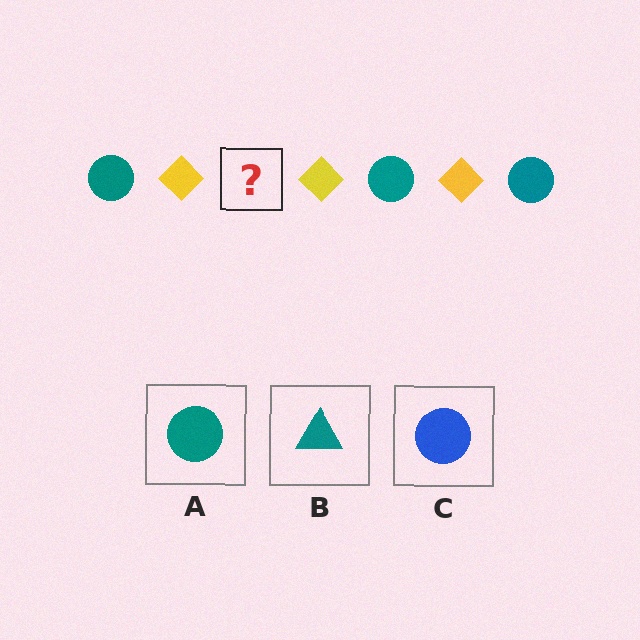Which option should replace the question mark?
Option A.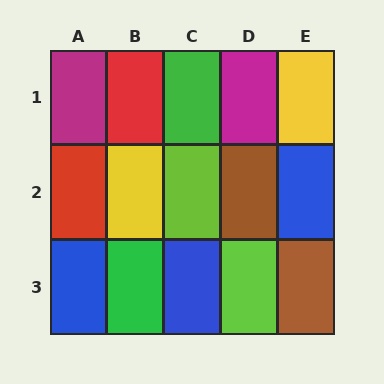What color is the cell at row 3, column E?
Brown.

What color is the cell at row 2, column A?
Red.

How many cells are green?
2 cells are green.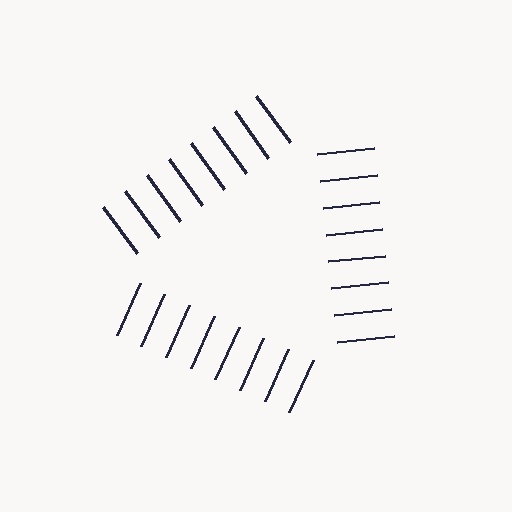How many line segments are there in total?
24 — 8 along each of the 3 edges.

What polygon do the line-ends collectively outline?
An illusory triangle — the line segments terminate on its edges but no continuous stroke is drawn.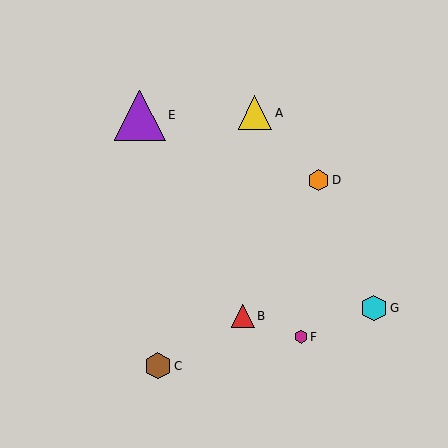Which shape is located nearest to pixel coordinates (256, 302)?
The red triangle (labeled B) at (243, 316) is nearest to that location.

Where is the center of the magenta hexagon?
The center of the magenta hexagon is at (301, 337).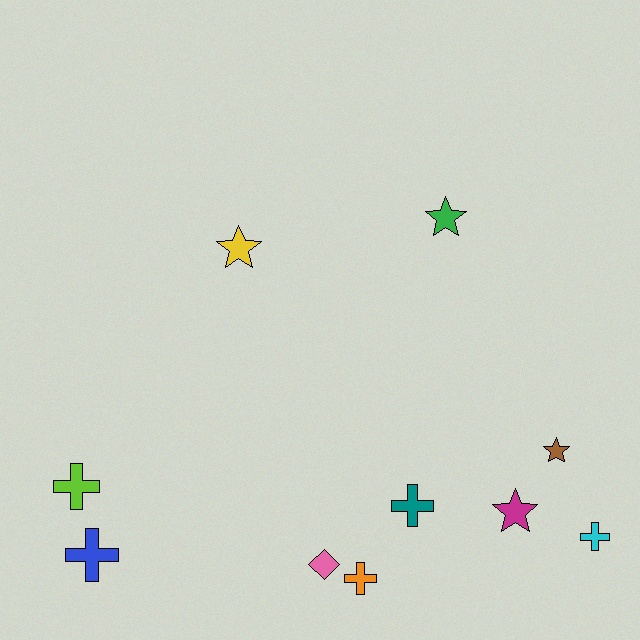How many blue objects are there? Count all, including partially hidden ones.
There is 1 blue object.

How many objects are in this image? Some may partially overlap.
There are 10 objects.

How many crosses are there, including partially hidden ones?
There are 5 crosses.